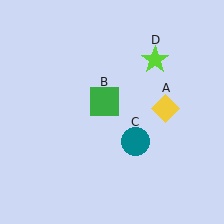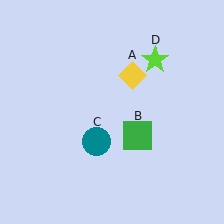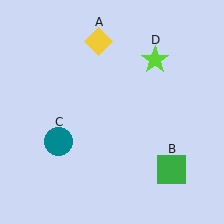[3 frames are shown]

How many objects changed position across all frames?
3 objects changed position: yellow diamond (object A), green square (object B), teal circle (object C).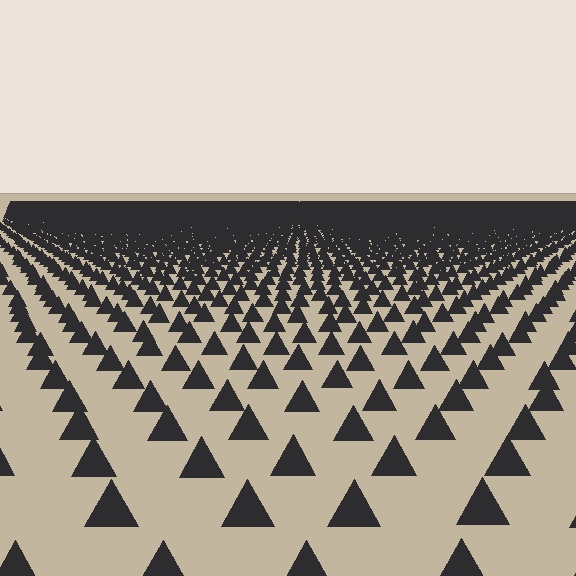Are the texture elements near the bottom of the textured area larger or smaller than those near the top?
Larger. Near the bottom, elements are closer to the viewer and appear at a bigger on-screen size.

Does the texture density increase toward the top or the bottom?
Density increases toward the top.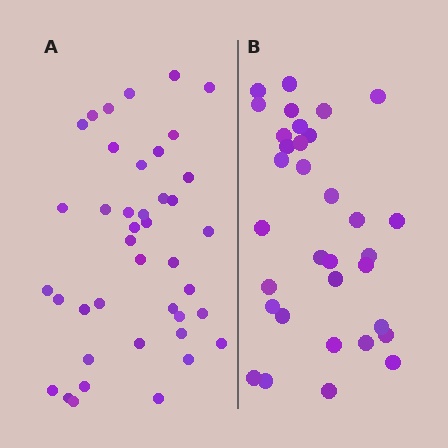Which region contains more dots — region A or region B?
Region A (the left region) has more dots.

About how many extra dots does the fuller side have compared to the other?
Region A has roughly 8 or so more dots than region B.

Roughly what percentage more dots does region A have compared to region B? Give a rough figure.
About 25% more.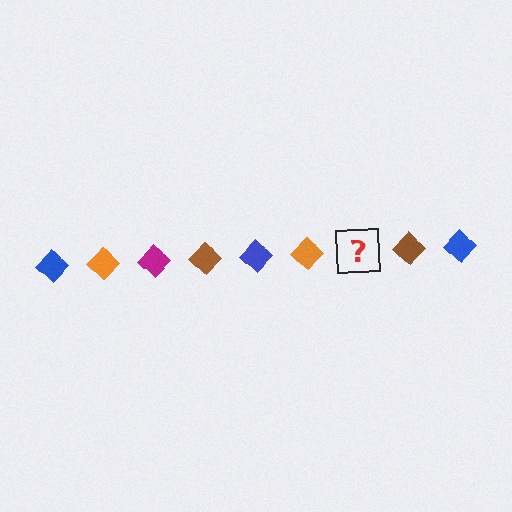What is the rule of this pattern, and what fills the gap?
The rule is that the pattern cycles through blue, orange, magenta, brown diamonds. The gap should be filled with a magenta diamond.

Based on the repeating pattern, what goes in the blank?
The blank should be a magenta diamond.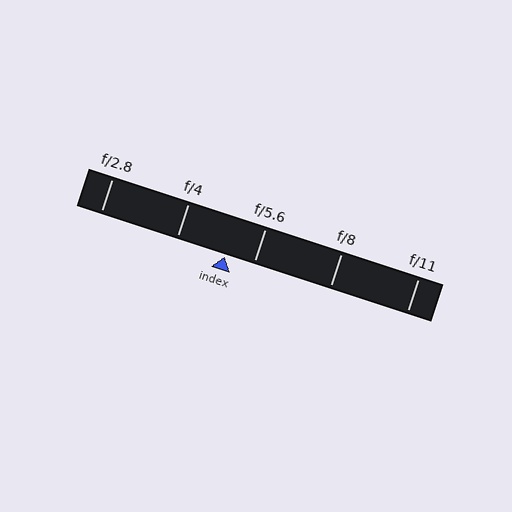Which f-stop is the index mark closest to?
The index mark is closest to f/5.6.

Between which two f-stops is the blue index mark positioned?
The index mark is between f/4 and f/5.6.